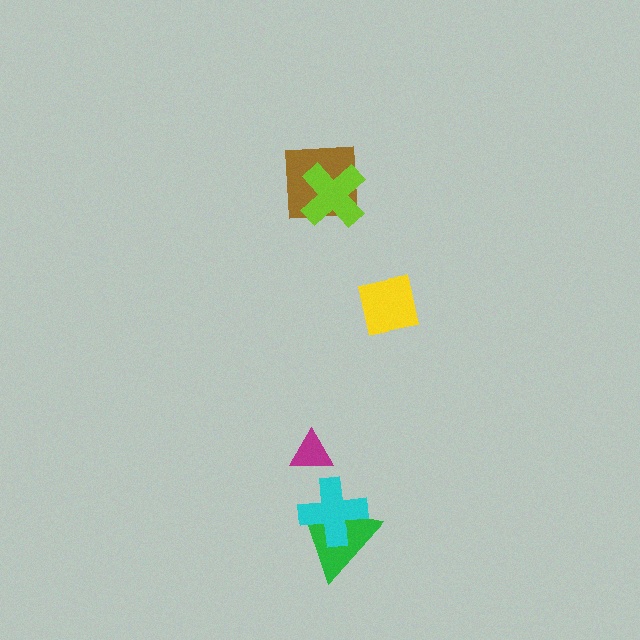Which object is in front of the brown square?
The lime cross is in front of the brown square.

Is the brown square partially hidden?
Yes, it is partially covered by another shape.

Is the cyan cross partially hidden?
No, no other shape covers it.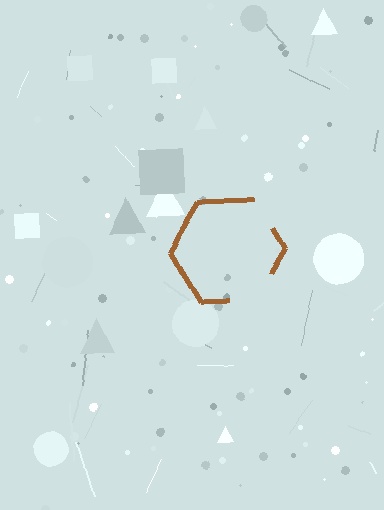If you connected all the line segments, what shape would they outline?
They would outline a hexagon.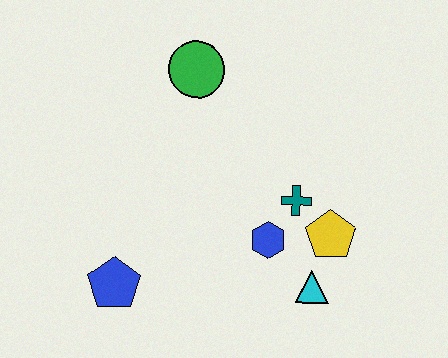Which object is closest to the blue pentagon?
The blue hexagon is closest to the blue pentagon.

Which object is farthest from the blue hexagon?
The green circle is farthest from the blue hexagon.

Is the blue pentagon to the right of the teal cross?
No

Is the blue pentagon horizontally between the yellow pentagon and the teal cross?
No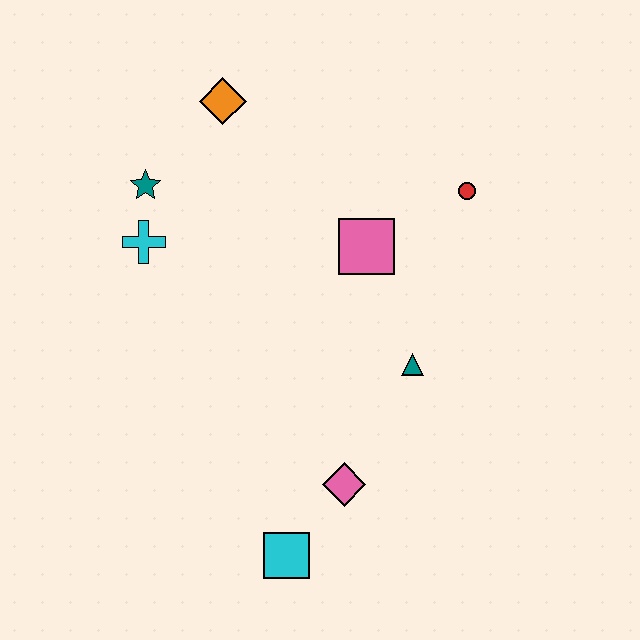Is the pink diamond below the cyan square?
No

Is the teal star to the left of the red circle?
Yes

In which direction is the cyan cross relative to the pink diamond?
The cyan cross is above the pink diamond.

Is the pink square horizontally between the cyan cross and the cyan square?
No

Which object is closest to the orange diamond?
The teal star is closest to the orange diamond.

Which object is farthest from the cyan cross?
The cyan square is farthest from the cyan cross.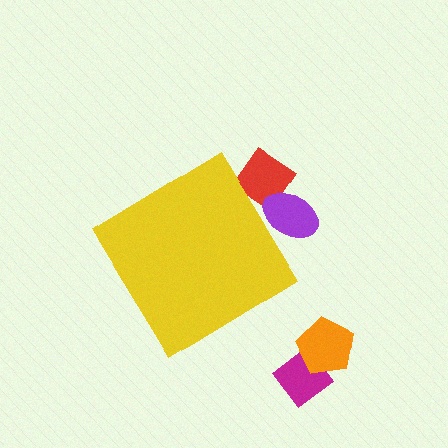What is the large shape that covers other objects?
A yellow diamond.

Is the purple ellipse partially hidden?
Yes, the purple ellipse is partially hidden behind the yellow diamond.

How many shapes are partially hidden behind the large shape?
2 shapes are partially hidden.